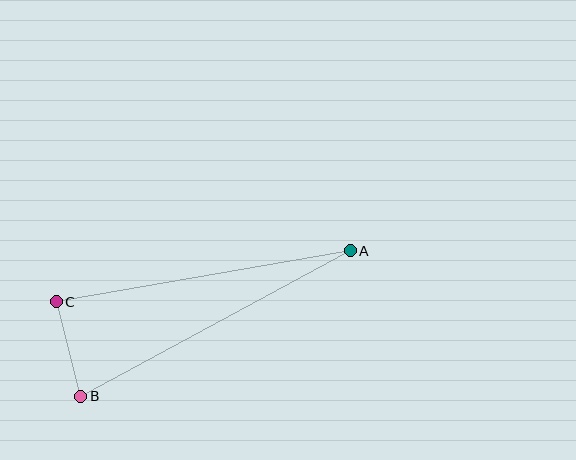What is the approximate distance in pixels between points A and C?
The distance between A and C is approximately 298 pixels.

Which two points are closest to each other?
Points B and C are closest to each other.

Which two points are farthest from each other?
Points A and B are farthest from each other.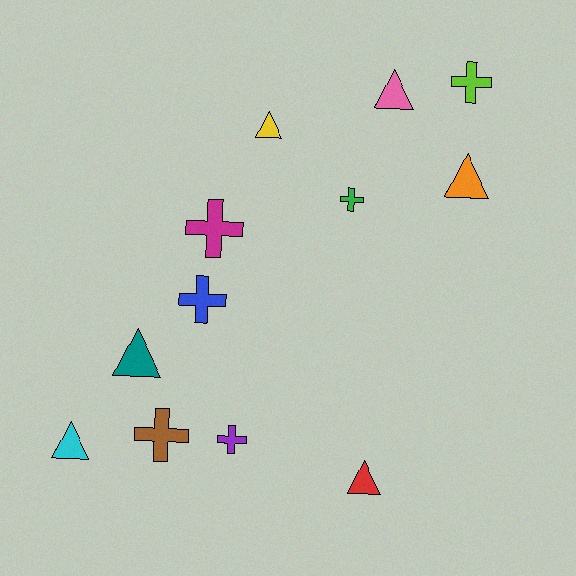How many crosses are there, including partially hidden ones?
There are 6 crosses.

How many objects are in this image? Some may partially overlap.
There are 12 objects.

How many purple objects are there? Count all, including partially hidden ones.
There is 1 purple object.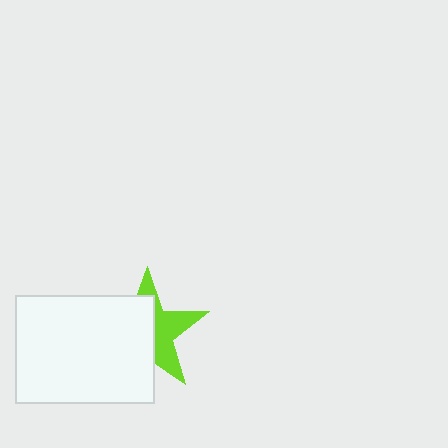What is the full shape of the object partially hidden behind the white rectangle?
The partially hidden object is a lime star.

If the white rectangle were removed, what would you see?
You would see the complete lime star.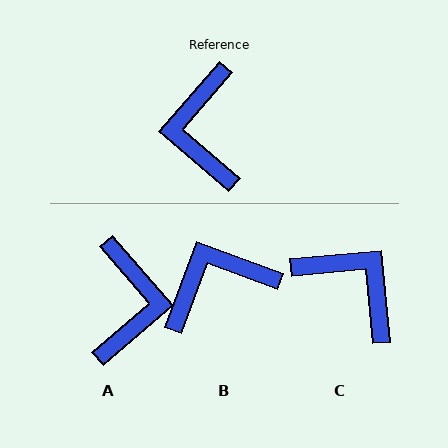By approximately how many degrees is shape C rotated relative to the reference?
Approximately 134 degrees clockwise.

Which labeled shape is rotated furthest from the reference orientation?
A, about 172 degrees away.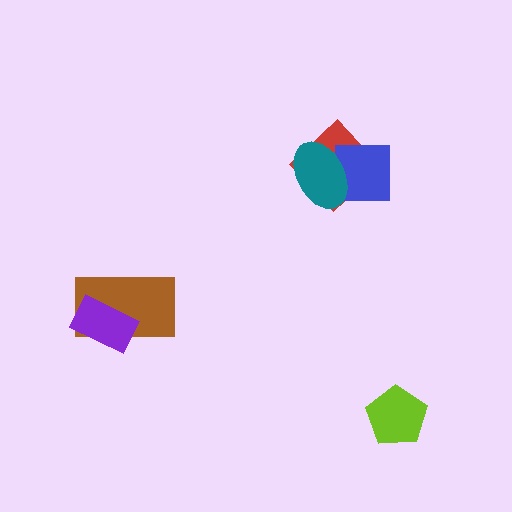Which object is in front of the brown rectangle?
The purple rectangle is in front of the brown rectangle.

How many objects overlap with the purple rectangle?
1 object overlaps with the purple rectangle.